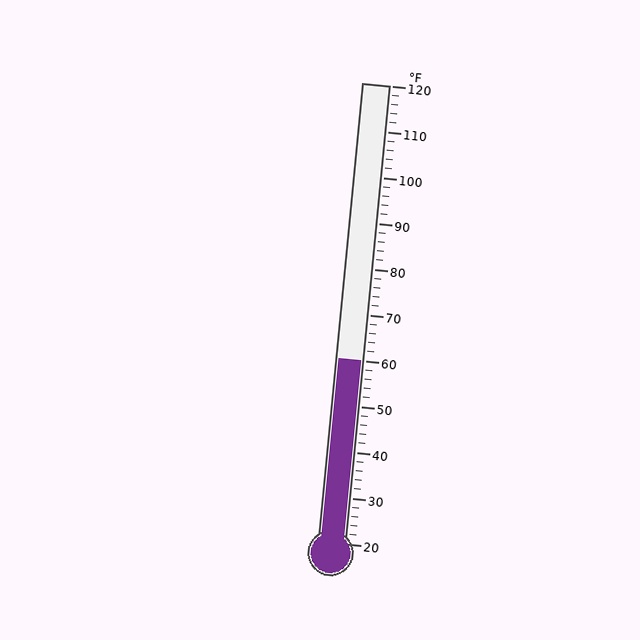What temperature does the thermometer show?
The thermometer shows approximately 60°F.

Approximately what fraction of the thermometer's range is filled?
The thermometer is filled to approximately 40% of its range.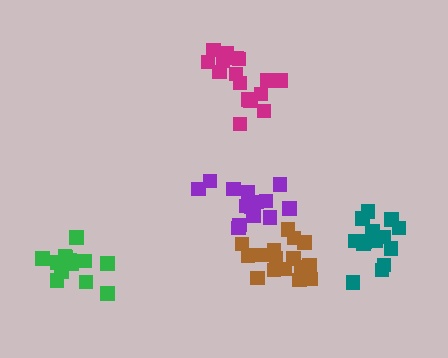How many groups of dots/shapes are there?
There are 5 groups.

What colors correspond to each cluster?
The clusters are colored: purple, green, magenta, brown, teal.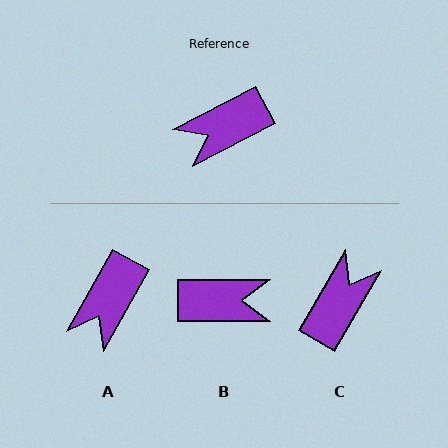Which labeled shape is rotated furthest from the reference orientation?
B, about 152 degrees away.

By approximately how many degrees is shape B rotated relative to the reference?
Approximately 152 degrees counter-clockwise.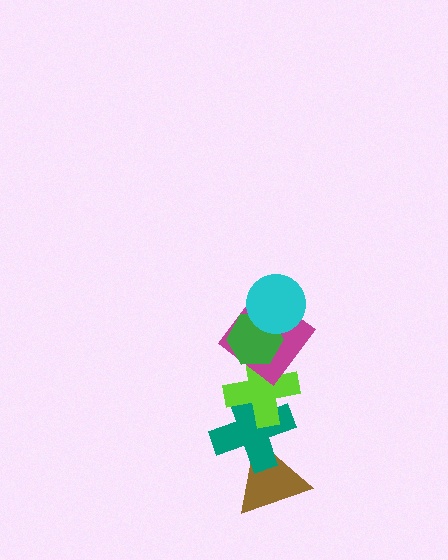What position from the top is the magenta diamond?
The magenta diamond is 3rd from the top.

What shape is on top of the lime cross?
The magenta diamond is on top of the lime cross.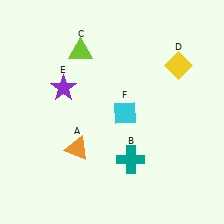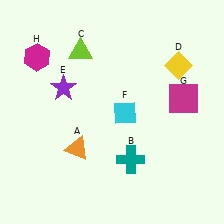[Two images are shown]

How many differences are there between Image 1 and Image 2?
There are 2 differences between the two images.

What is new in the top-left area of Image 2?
A magenta hexagon (H) was added in the top-left area of Image 2.